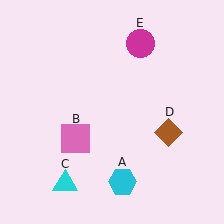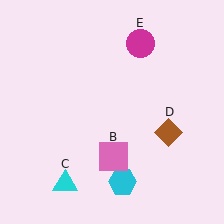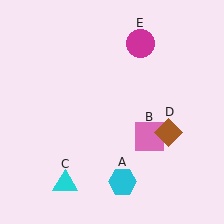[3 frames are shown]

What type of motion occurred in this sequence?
The pink square (object B) rotated counterclockwise around the center of the scene.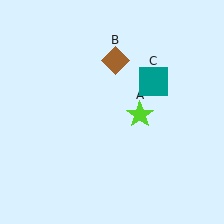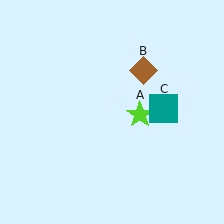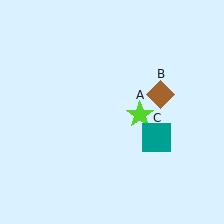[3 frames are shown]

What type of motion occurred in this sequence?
The brown diamond (object B), teal square (object C) rotated clockwise around the center of the scene.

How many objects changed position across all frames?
2 objects changed position: brown diamond (object B), teal square (object C).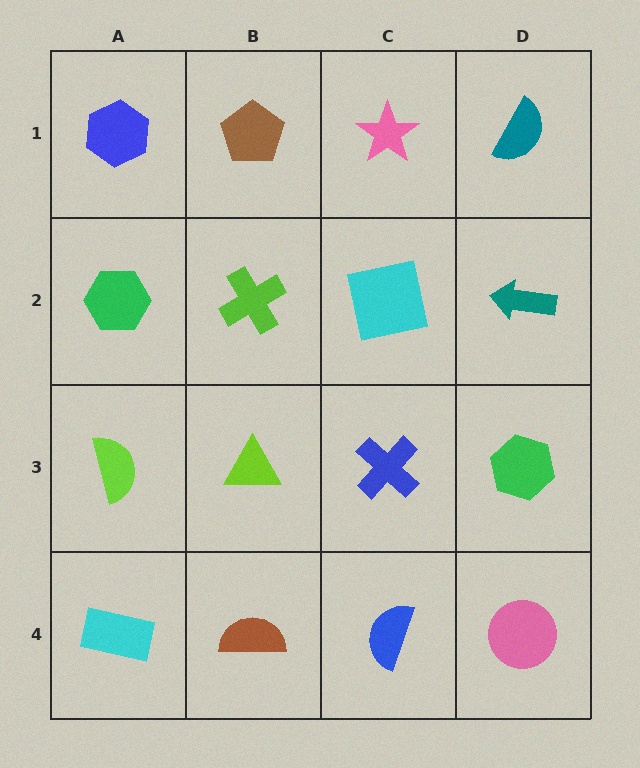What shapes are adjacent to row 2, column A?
A blue hexagon (row 1, column A), a lime semicircle (row 3, column A), a lime cross (row 2, column B).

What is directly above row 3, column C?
A cyan square.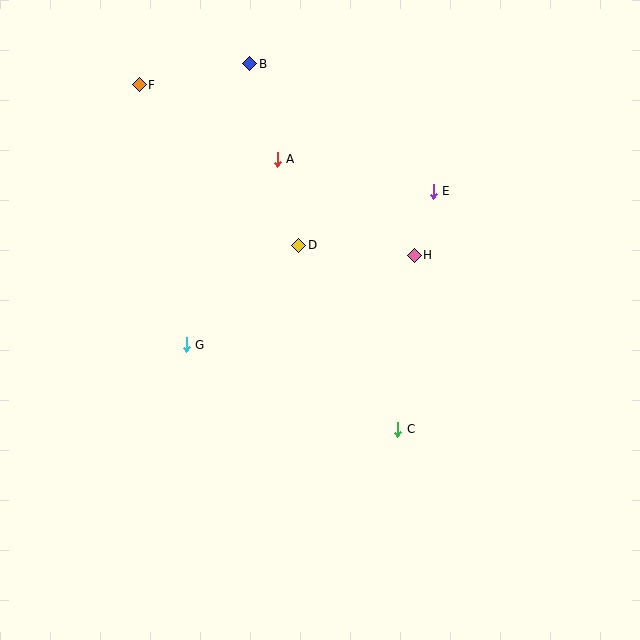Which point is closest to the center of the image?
Point D at (299, 245) is closest to the center.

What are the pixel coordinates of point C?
Point C is at (398, 429).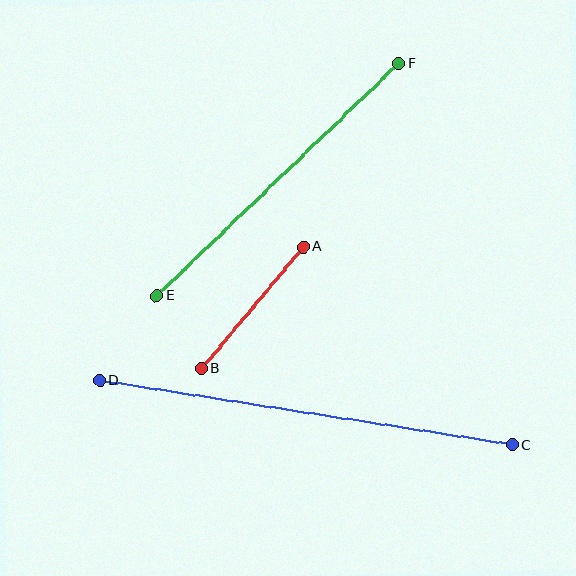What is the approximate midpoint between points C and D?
The midpoint is at approximately (306, 413) pixels.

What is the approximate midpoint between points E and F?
The midpoint is at approximately (278, 179) pixels.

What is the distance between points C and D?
The distance is approximately 418 pixels.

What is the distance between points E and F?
The distance is approximately 335 pixels.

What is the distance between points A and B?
The distance is approximately 159 pixels.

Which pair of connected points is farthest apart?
Points C and D are farthest apart.